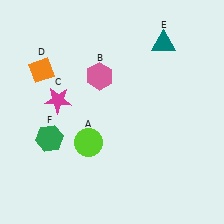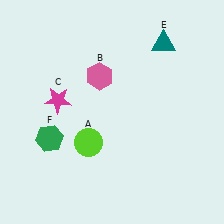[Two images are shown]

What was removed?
The orange diamond (D) was removed in Image 2.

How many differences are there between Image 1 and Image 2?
There is 1 difference between the two images.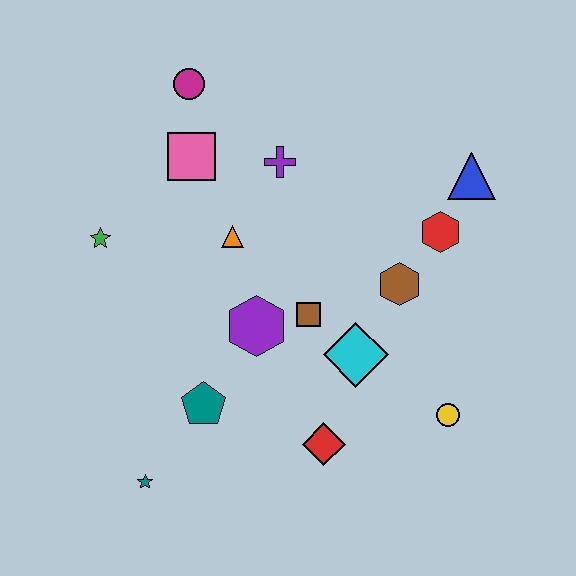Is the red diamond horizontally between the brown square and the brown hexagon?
Yes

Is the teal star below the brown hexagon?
Yes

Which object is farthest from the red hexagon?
The teal star is farthest from the red hexagon.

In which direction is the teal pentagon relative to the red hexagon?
The teal pentagon is to the left of the red hexagon.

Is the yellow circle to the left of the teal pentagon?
No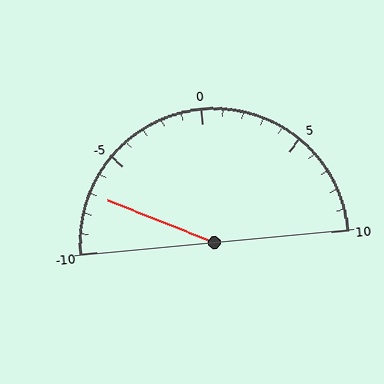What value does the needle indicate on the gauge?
The needle indicates approximately -7.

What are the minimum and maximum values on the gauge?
The gauge ranges from -10 to 10.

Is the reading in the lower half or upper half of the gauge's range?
The reading is in the lower half of the range (-10 to 10).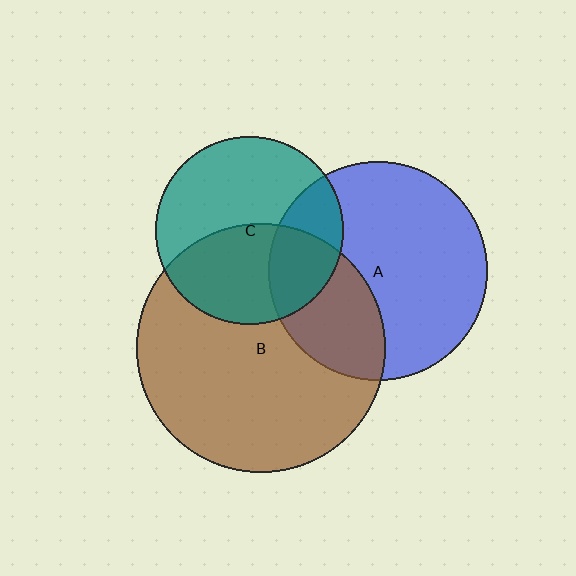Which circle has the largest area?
Circle B (brown).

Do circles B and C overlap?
Yes.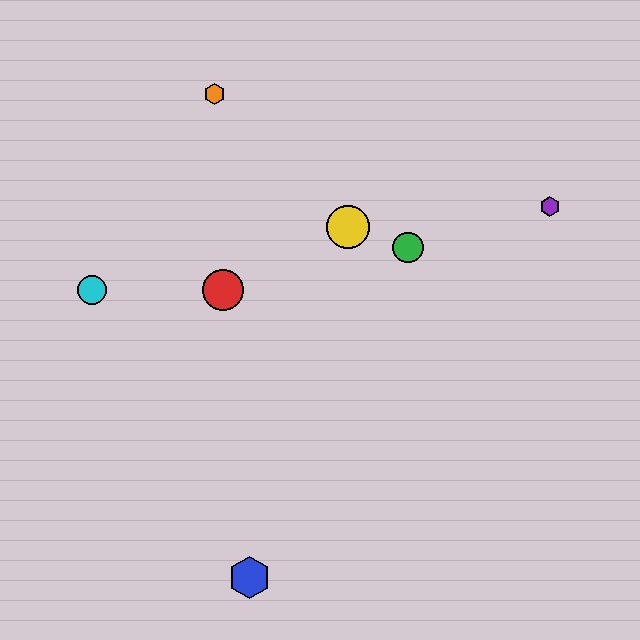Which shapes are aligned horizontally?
The red circle, the cyan circle are aligned horizontally.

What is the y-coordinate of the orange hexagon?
The orange hexagon is at y≈94.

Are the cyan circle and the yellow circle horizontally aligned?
No, the cyan circle is at y≈290 and the yellow circle is at y≈227.